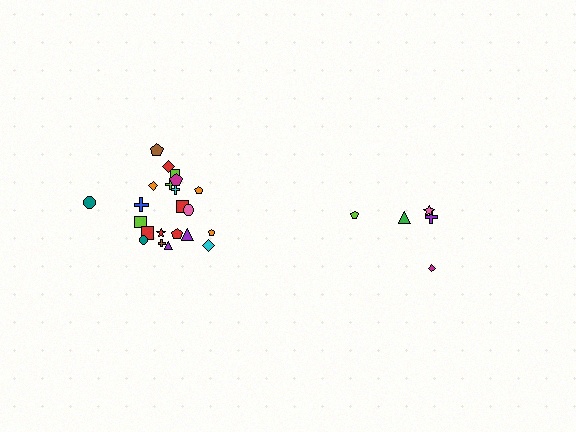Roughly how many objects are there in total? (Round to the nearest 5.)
Roughly 25 objects in total.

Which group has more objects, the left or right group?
The left group.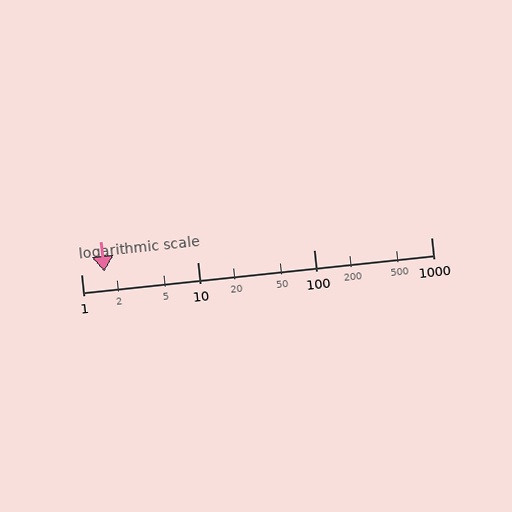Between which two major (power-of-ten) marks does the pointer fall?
The pointer is between 1 and 10.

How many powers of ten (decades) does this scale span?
The scale spans 3 decades, from 1 to 1000.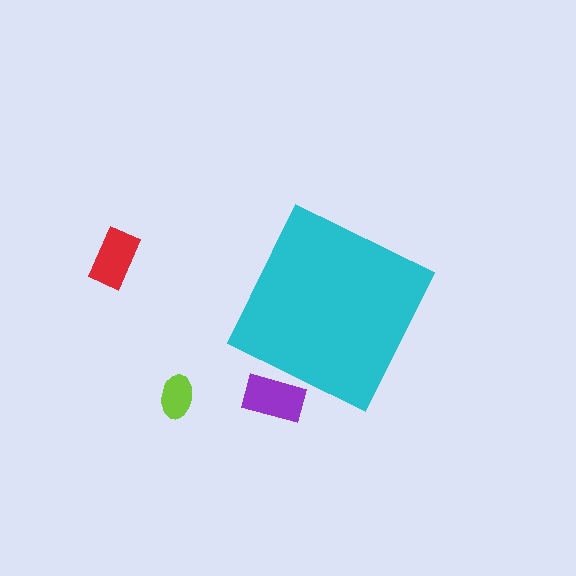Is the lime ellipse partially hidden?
No, the lime ellipse is fully visible.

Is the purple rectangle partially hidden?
Yes, the purple rectangle is partially hidden behind the cyan diamond.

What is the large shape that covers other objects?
A cyan diamond.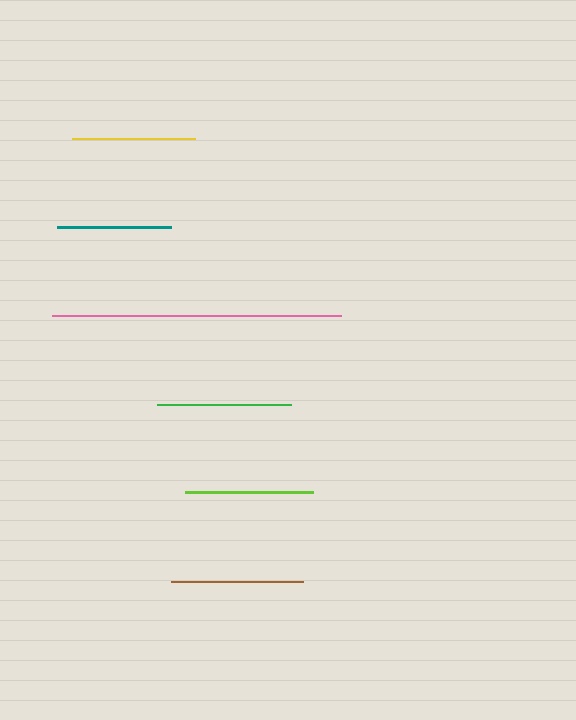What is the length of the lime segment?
The lime segment is approximately 127 pixels long.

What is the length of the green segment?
The green segment is approximately 133 pixels long.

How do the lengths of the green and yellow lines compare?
The green and yellow lines are approximately the same length.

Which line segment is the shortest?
The teal line is the shortest at approximately 114 pixels.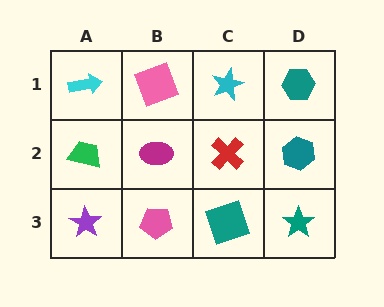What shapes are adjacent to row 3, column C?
A red cross (row 2, column C), a pink pentagon (row 3, column B), a teal star (row 3, column D).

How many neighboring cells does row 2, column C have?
4.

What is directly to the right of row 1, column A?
A pink square.